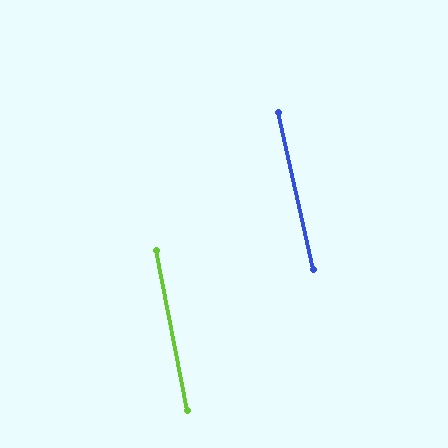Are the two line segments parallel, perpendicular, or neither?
Parallel — their directions differ by only 1.9°.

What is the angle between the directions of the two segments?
Approximately 2 degrees.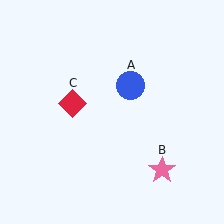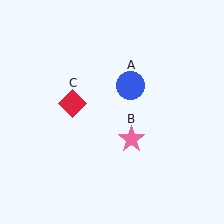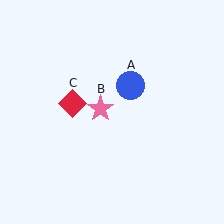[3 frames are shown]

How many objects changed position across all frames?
1 object changed position: pink star (object B).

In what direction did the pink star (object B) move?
The pink star (object B) moved up and to the left.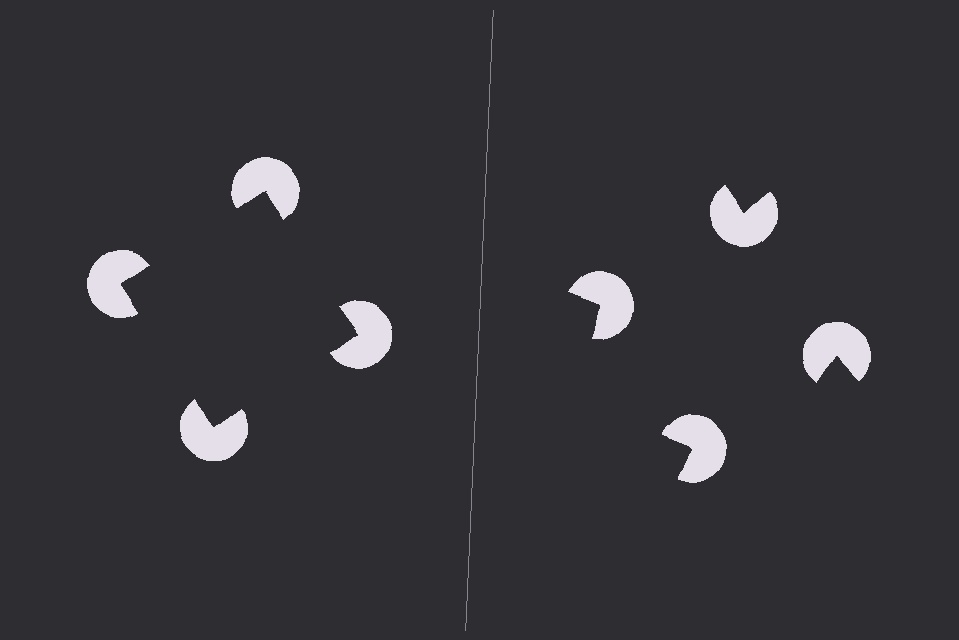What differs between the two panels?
The pac-man discs are positioned identically on both sides; only the wedge orientations differ. On the left they align to a square; on the right they are misaligned.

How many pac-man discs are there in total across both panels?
8 — 4 on each side.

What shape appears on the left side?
An illusory square.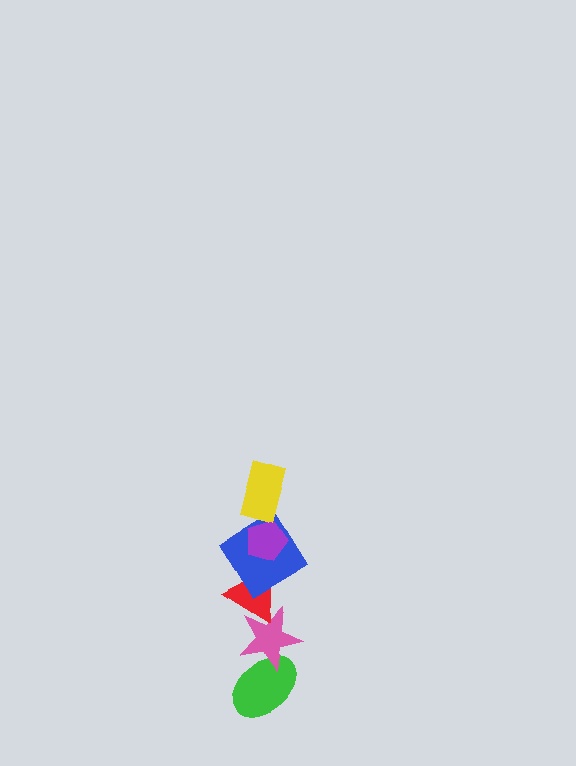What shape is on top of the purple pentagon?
The yellow rectangle is on top of the purple pentagon.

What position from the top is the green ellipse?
The green ellipse is 6th from the top.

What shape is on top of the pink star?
The red triangle is on top of the pink star.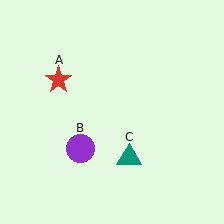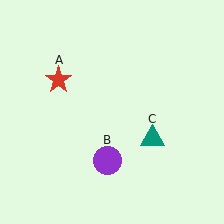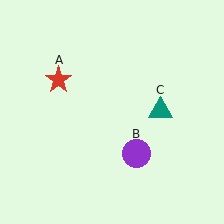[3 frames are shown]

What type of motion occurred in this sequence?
The purple circle (object B), teal triangle (object C) rotated counterclockwise around the center of the scene.